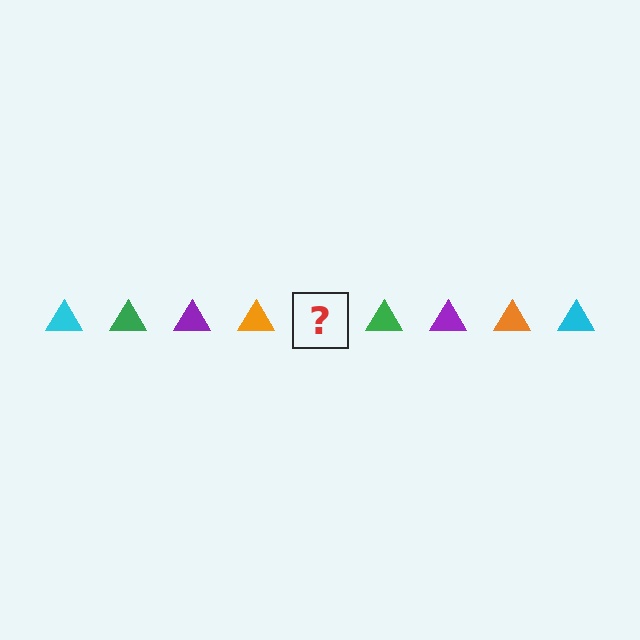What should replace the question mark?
The question mark should be replaced with a cyan triangle.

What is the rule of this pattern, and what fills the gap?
The rule is that the pattern cycles through cyan, green, purple, orange triangles. The gap should be filled with a cyan triangle.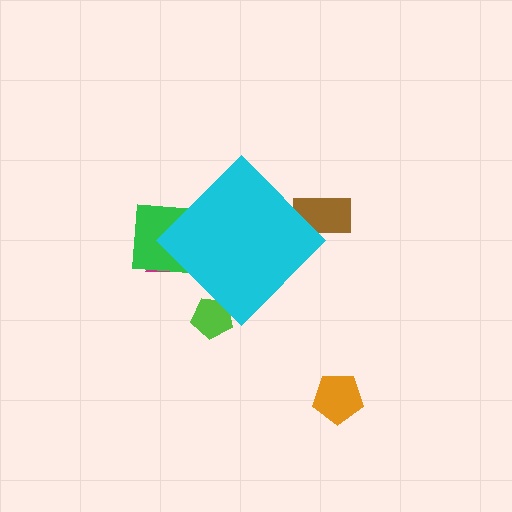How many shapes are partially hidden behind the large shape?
4 shapes are partially hidden.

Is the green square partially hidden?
Yes, the green square is partially hidden behind the cyan diamond.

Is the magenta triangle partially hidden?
Yes, the magenta triangle is partially hidden behind the cyan diamond.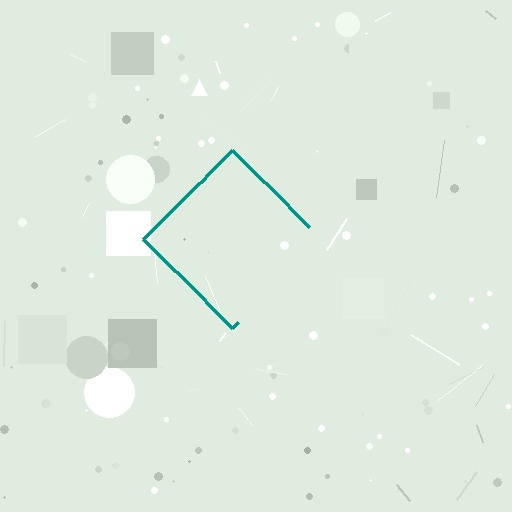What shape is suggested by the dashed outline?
The dashed outline suggests a diamond.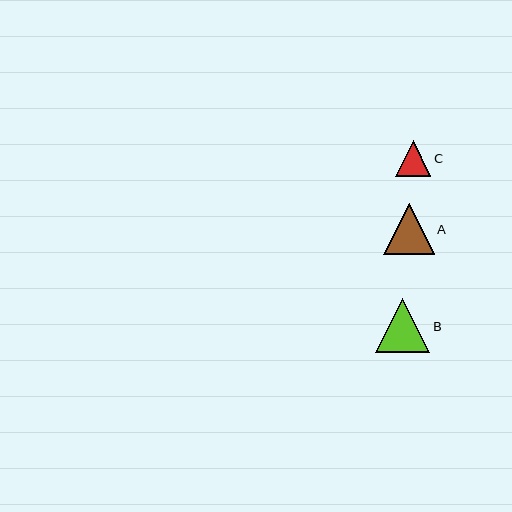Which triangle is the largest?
Triangle B is the largest with a size of approximately 54 pixels.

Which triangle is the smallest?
Triangle C is the smallest with a size of approximately 35 pixels.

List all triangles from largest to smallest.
From largest to smallest: B, A, C.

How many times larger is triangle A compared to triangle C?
Triangle A is approximately 1.4 times the size of triangle C.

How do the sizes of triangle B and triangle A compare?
Triangle B and triangle A are approximately the same size.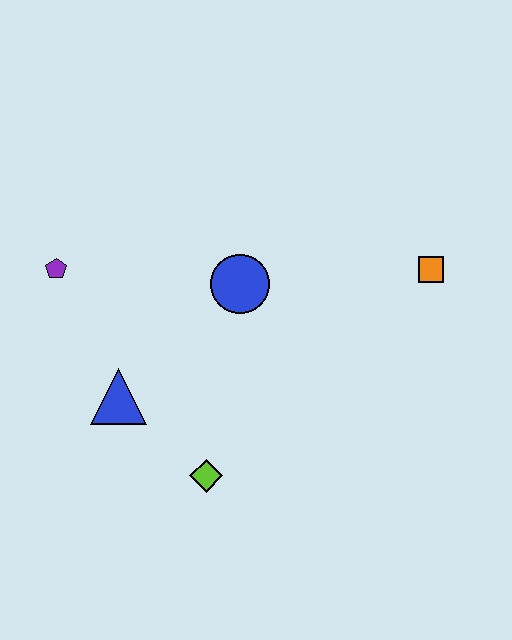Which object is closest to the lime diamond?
The blue triangle is closest to the lime diamond.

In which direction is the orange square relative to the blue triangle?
The orange square is to the right of the blue triangle.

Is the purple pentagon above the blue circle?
Yes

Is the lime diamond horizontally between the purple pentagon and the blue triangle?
No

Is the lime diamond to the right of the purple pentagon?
Yes